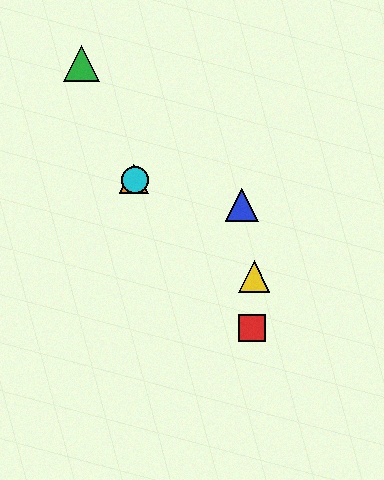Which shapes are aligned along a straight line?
The yellow triangle, the purple diamond, the orange triangle, the cyan circle are aligned along a straight line.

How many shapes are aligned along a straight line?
4 shapes (the yellow triangle, the purple diamond, the orange triangle, the cyan circle) are aligned along a straight line.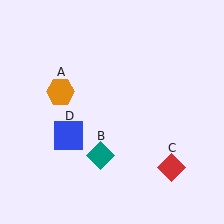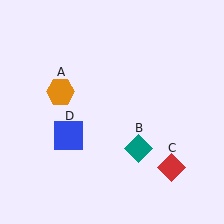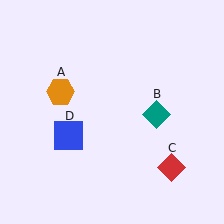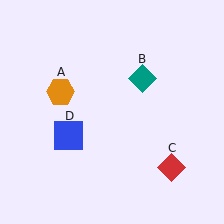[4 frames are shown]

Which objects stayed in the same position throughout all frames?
Orange hexagon (object A) and red diamond (object C) and blue square (object D) remained stationary.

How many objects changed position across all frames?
1 object changed position: teal diamond (object B).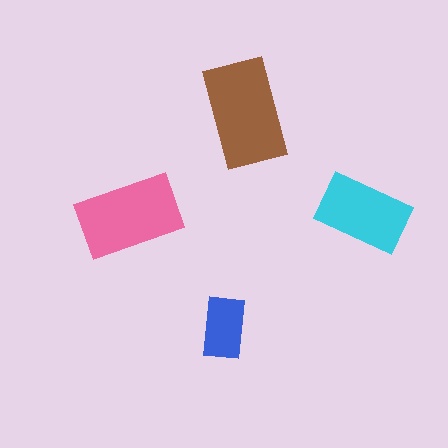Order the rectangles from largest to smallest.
the brown one, the pink one, the cyan one, the blue one.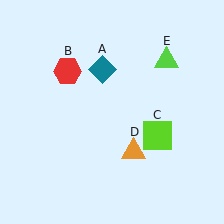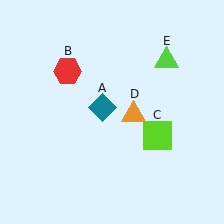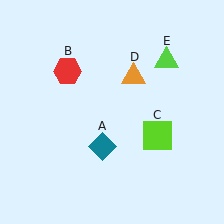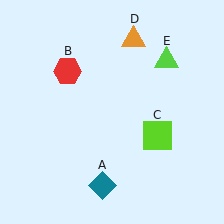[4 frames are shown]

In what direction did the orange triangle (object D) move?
The orange triangle (object D) moved up.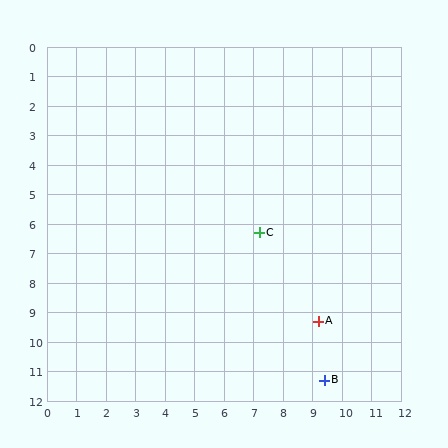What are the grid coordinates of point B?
Point B is at approximately (9.4, 11.3).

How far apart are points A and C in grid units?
Points A and C are about 3.6 grid units apart.